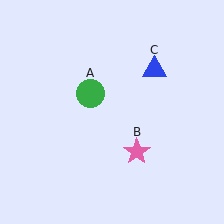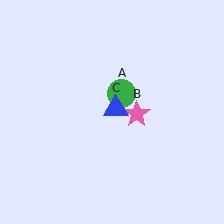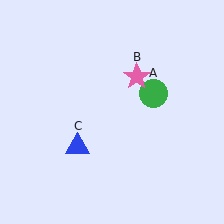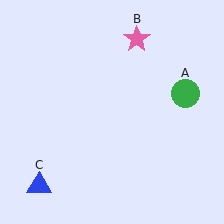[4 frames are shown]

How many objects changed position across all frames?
3 objects changed position: green circle (object A), pink star (object B), blue triangle (object C).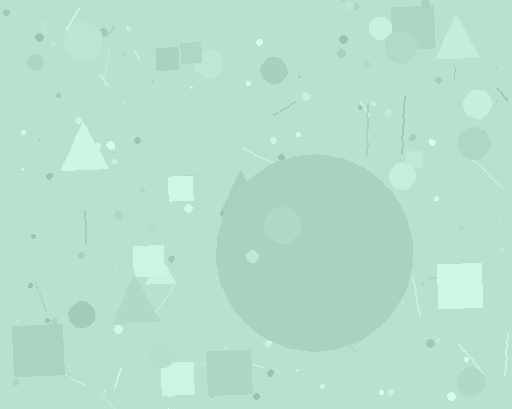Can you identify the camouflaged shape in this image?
The camouflaged shape is a circle.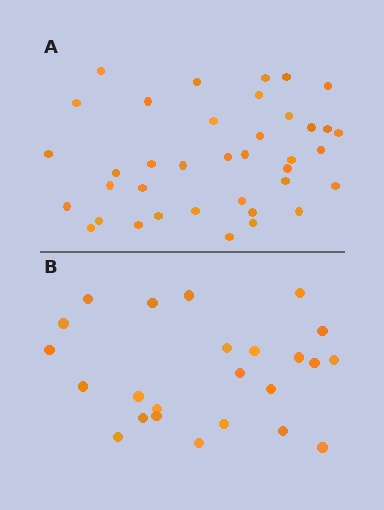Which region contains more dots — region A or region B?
Region A (the top region) has more dots.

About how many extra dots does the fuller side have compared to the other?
Region A has approximately 15 more dots than region B.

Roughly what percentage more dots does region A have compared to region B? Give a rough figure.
About 60% more.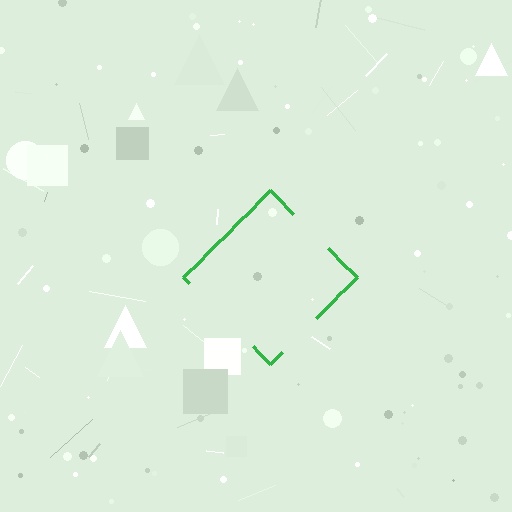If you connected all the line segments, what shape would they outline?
They would outline a diamond.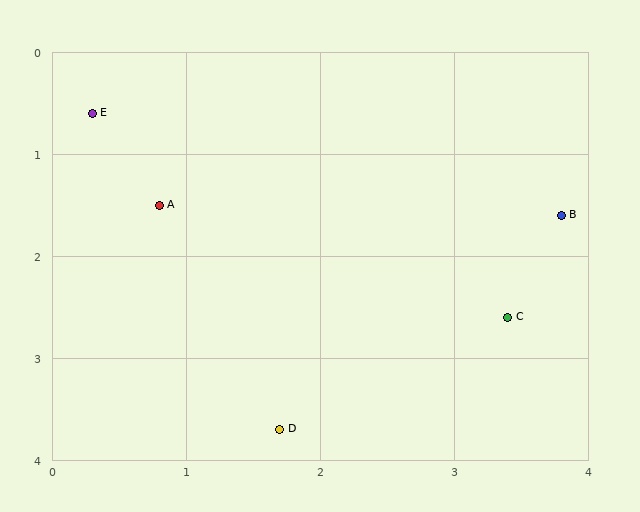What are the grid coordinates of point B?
Point B is at approximately (3.8, 1.6).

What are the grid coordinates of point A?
Point A is at approximately (0.8, 1.5).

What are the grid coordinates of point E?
Point E is at approximately (0.3, 0.6).